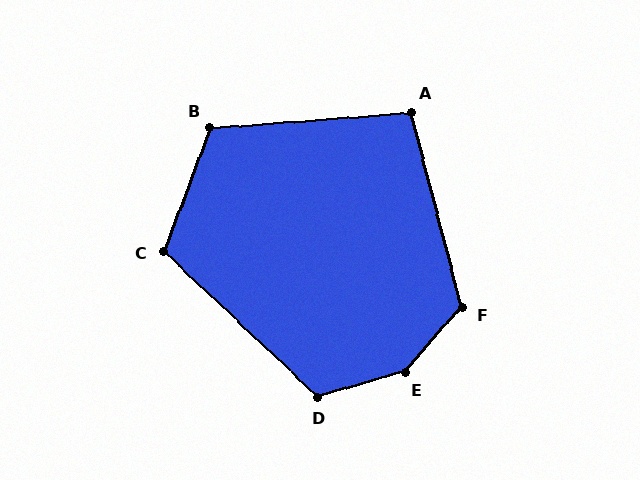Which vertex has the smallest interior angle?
A, at approximately 100 degrees.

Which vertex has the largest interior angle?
E, at approximately 147 degrees.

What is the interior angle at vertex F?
Approximately 124 degrees (obtuse).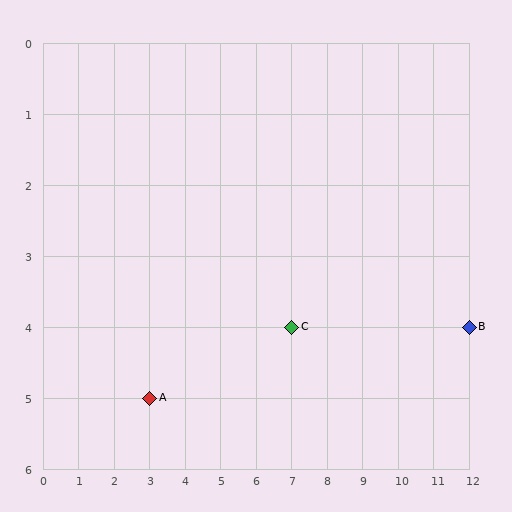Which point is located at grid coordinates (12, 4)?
Point B is at (12, 4).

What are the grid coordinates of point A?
Point A is at grid coordinates (3, 5).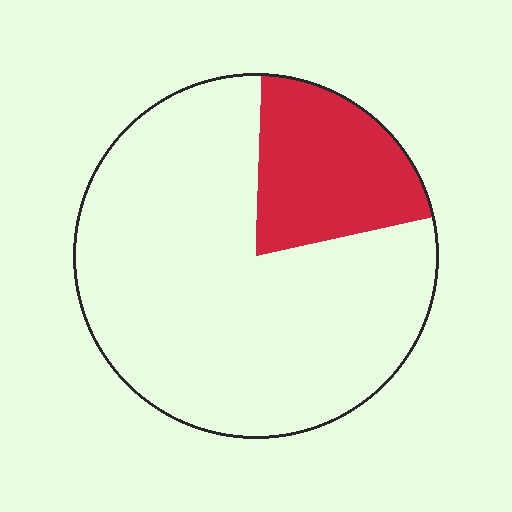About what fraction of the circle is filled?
About one fifth (1/5).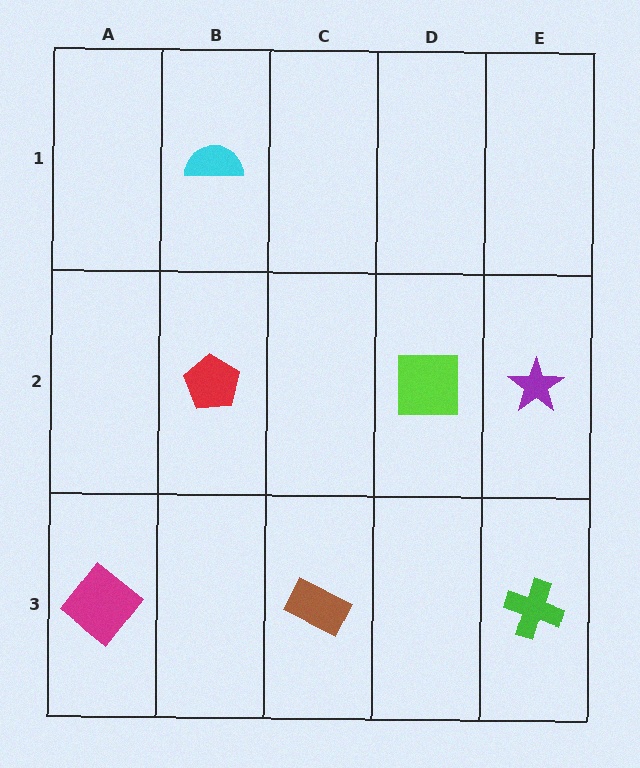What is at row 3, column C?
A brown rectangle.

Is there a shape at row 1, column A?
No, that cell is empty.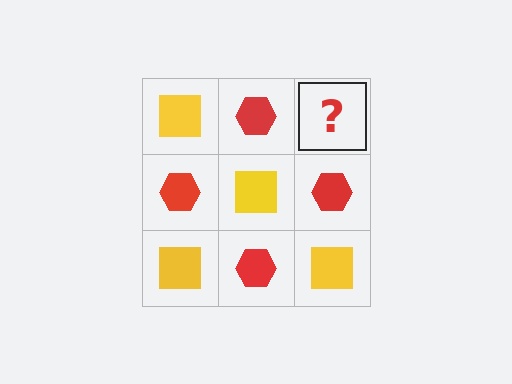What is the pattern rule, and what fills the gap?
The rule is that it alternates yellow square and red hexagon in a checkerboard pattern. The gap should be filled with a yellow square.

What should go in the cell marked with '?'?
The missing cell should contain a yellow square.